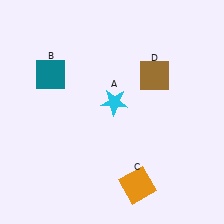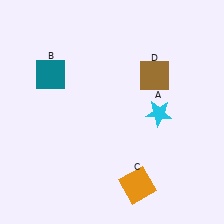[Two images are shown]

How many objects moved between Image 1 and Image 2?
1 object moved between the two images.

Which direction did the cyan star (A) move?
The cyan star (A) moved right.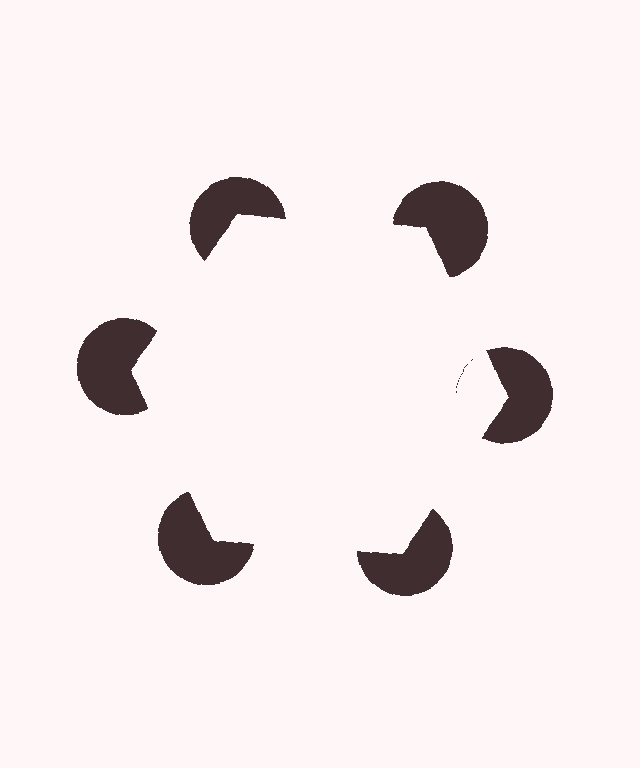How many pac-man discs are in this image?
There are 6 — one at each vertex of the illusory hexagon.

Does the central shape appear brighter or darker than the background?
It typically appears slightly brighter than the background, even though no actual brightness change is drawn.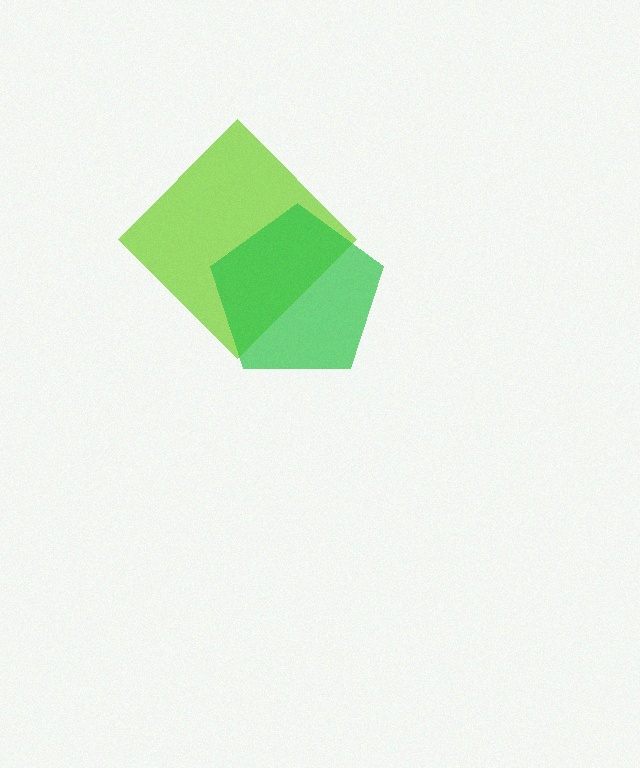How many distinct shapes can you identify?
There are 2 distinct shapes: a lime diamond, a green pentagon.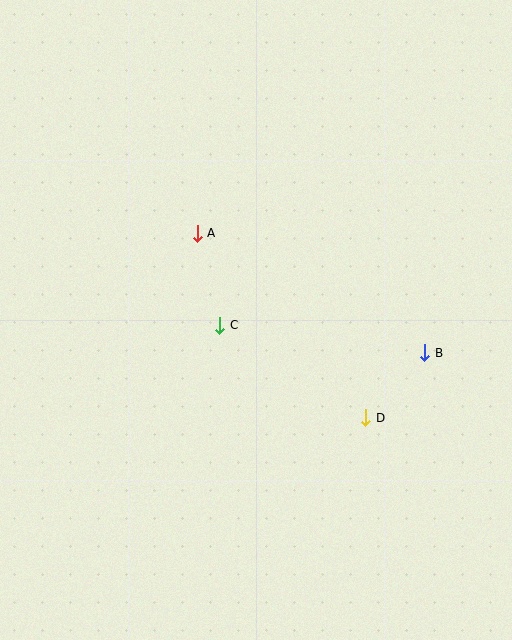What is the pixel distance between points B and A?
The distance between B and A is 257 pixels.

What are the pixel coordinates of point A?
Point A is at (197, 233).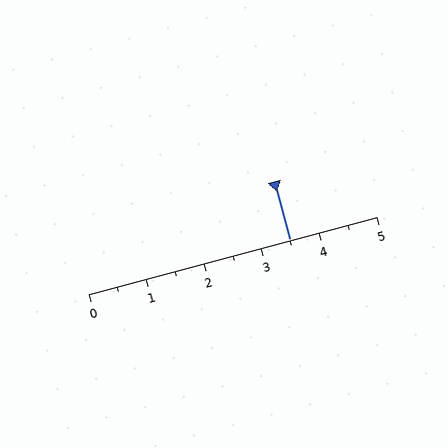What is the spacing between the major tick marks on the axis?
The major ticks are spaced 1 apart.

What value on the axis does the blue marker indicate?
The marker indicates approximately 3.5.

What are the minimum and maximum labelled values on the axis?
The axis runs from 0 to 5.